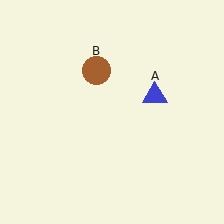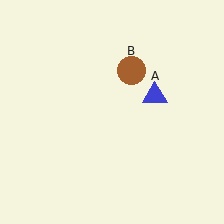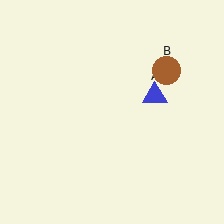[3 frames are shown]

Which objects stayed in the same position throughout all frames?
Blue triangle (object A) remained stationary.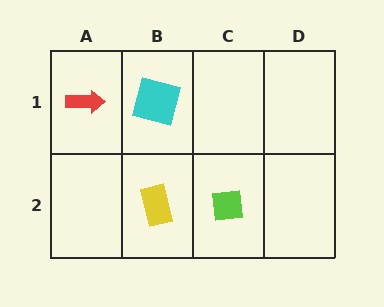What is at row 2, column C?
A lime square.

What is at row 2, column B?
A yellow rectangle.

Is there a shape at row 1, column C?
No, that cell is empty.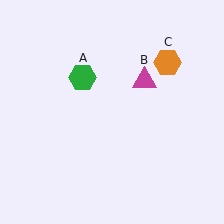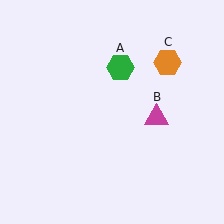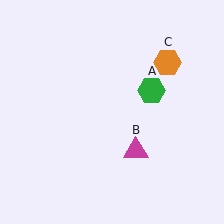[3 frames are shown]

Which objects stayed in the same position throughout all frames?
Orange hexagon (object C) remained stationary.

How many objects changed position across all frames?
2 objects changed position: green hexagon (object A), magenta triangle (object B).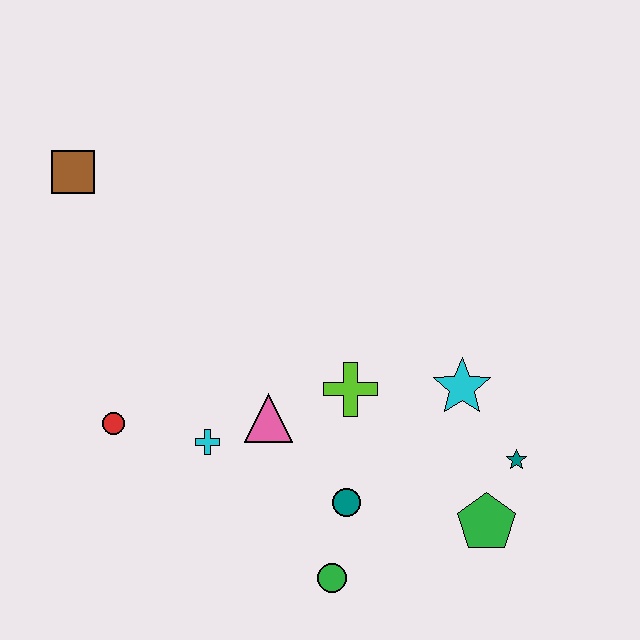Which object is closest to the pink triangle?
The cyan cross is closest to the pink triangle.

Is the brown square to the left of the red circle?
Yes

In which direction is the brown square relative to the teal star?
The brown square is to the left of the teal star.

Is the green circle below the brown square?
Yes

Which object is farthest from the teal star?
The brown square is farthest from the teal star.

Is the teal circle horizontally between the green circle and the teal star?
Yes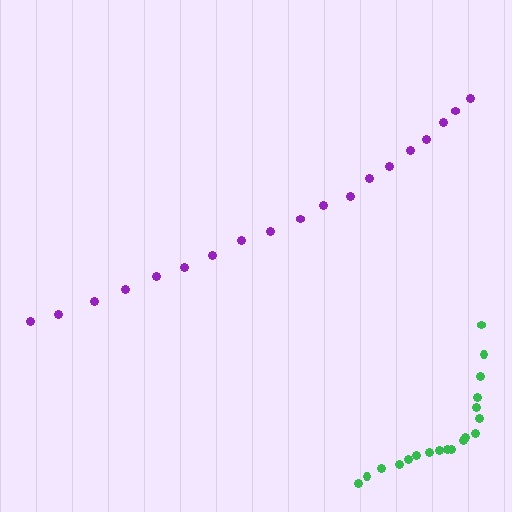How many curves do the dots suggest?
There are 2 distinct paths.